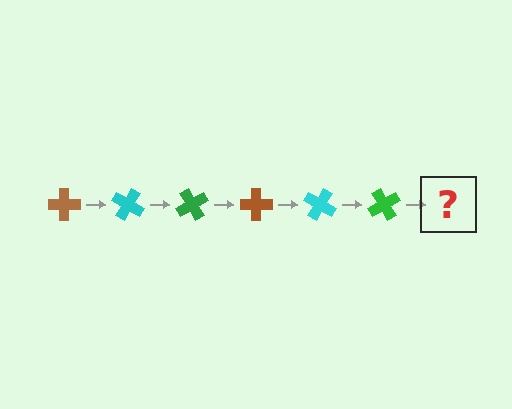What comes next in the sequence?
The next element should be a brown cross, rotated 180 degrees from the start.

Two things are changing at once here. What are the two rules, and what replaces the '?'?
The two rules are that it rotates 30 degrees each step and the color cycles through brown, cyan, and green. The '?' should be a brown cross, rotated 180 degrees from the start.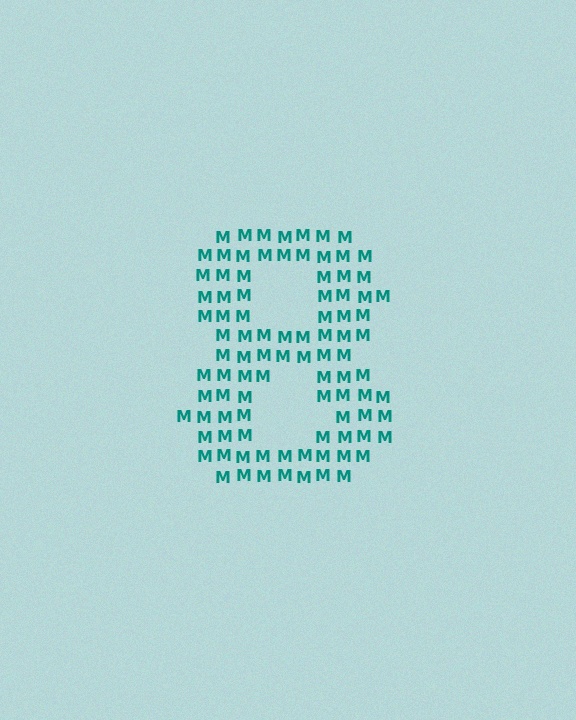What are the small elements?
The small elements are letter M's.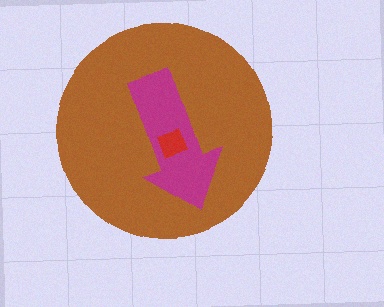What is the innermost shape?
The red square.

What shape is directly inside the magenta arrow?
The red square.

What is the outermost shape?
The brown circle.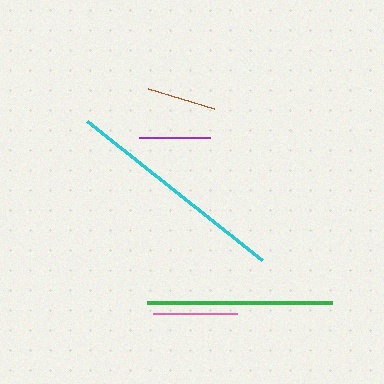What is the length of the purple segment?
The purple segment is approximately 71 pixels long.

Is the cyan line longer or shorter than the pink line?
The cyan line is longer than the pink line.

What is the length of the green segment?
The green segment is approximately 185 pixels long.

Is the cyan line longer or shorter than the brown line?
The cyan line is longer than the brown line.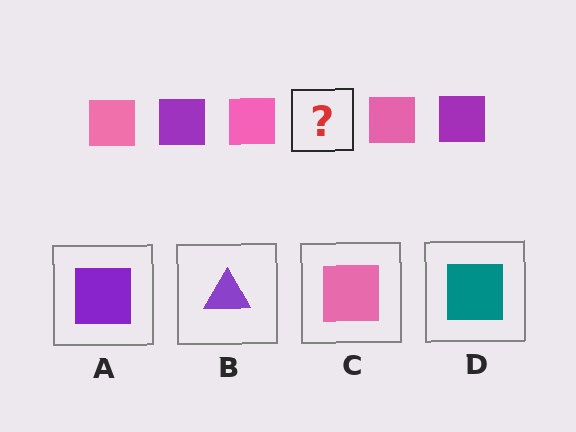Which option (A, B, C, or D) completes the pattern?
A.